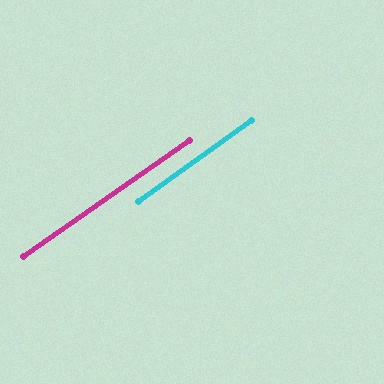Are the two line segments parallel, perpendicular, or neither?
Parallel — their directions differ by only 0.9°.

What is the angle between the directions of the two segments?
Approximately 1 degree.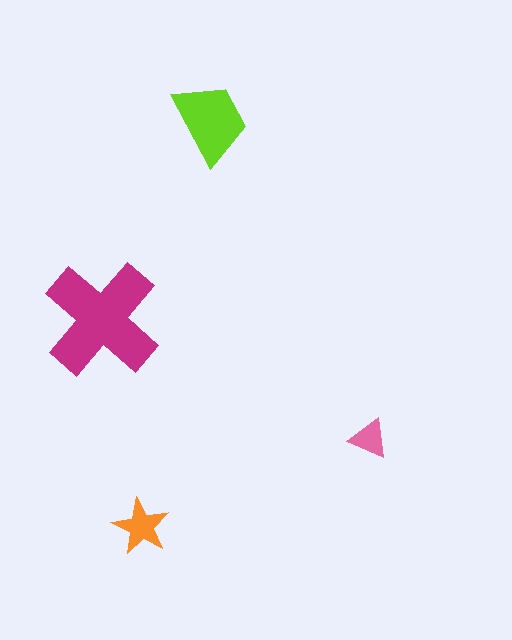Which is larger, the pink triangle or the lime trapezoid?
The lime trapezoid.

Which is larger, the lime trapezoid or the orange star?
The lime trapezoid.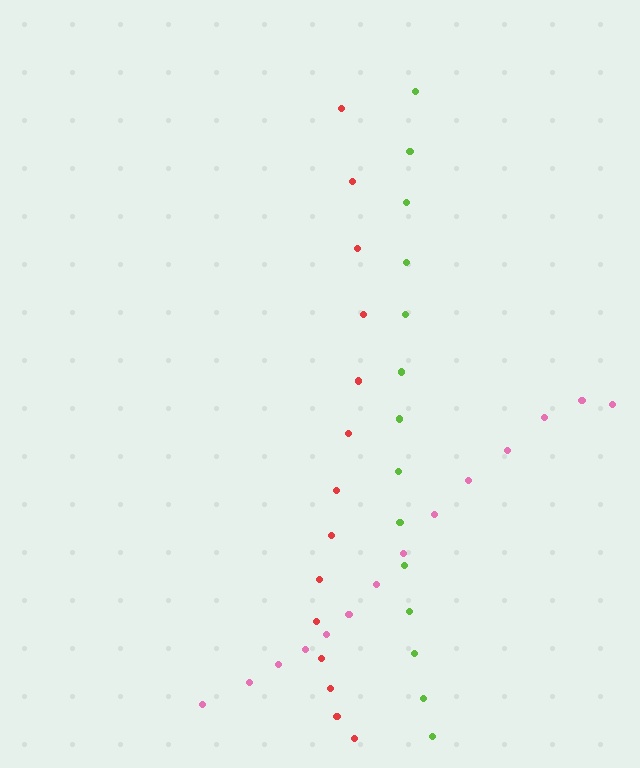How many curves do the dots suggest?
There are 3 distinct paths.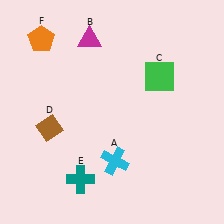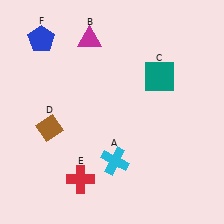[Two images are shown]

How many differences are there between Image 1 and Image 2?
There are 3 differences between the two images.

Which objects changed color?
C changed from green to teal. E changed from teal to red. F changed from orange to blue.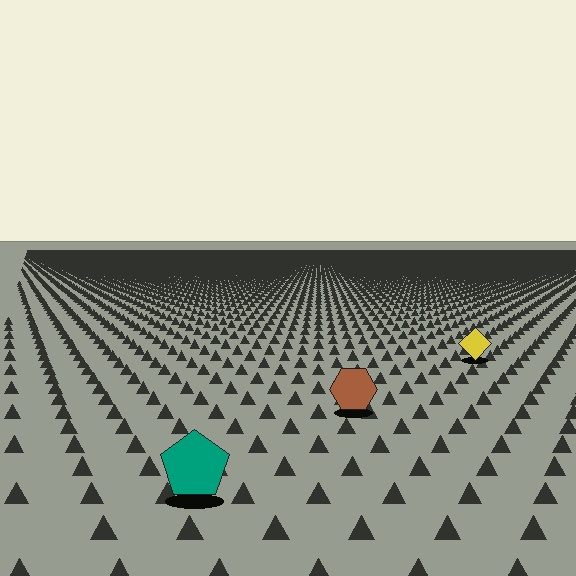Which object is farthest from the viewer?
The yellow diamond is farthest from the viewer. It appears smaller and the ground texture around it is denser.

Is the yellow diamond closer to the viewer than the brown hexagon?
No. The brown hexagon is closer — you can tell from the texture gradient: the ground texture is coarser near it.